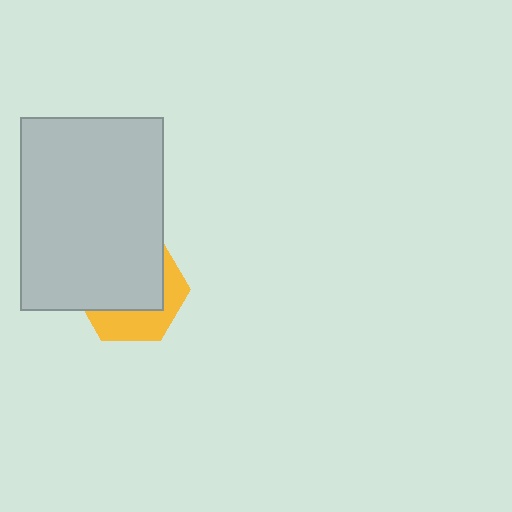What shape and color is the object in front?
The object in front is a light gray rectangle.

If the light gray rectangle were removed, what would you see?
You would see the complete yellow hexagon.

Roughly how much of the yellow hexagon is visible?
A small part of it is visible (roughly 37%).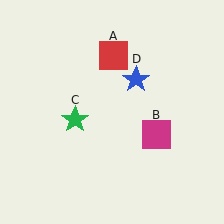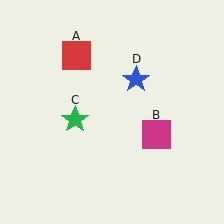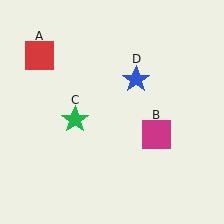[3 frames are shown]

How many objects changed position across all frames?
1 object changed position: red square (object A).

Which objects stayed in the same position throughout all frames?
Magenta square (object B) and green star (object C) and blue star (object D) remained stationary.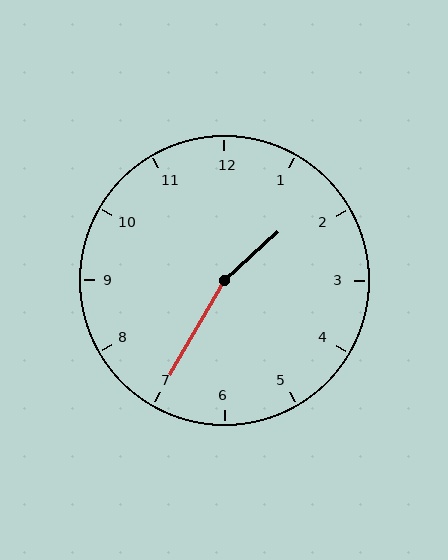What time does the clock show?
1:35.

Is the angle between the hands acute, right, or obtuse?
It is obtuse.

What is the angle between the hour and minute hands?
Approximately 162 degrees.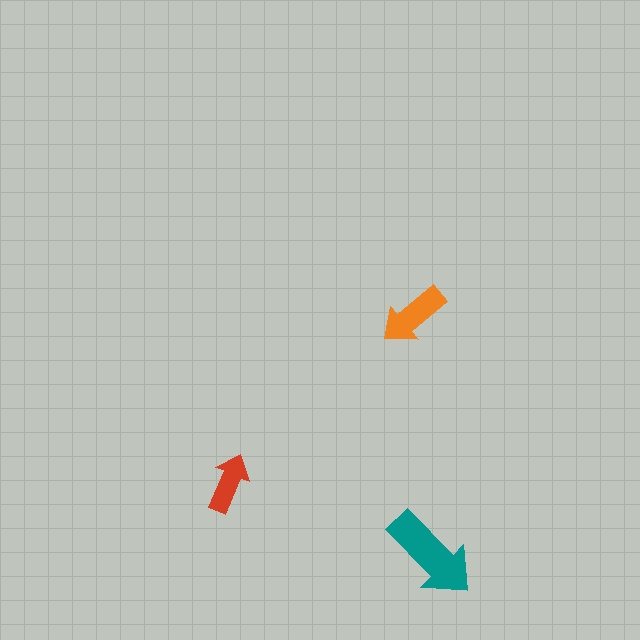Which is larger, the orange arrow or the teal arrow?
The teal one.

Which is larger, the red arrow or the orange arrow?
The orange one.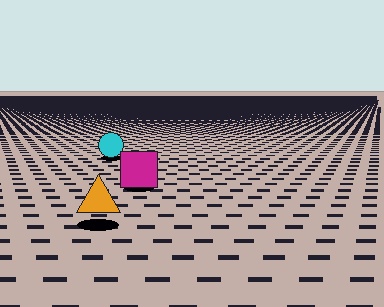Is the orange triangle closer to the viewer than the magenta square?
Yes. The orange triangle is closer — you can tell from the texture gradient: the ground texture is coarser near it.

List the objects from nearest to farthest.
From nearest to farthest: the orange triangle, the magenta square, the cyan circle.